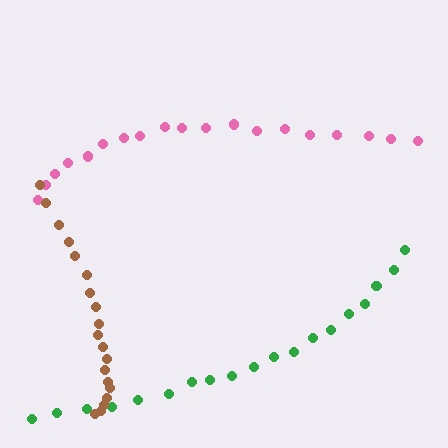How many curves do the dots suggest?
There are 3 distinct paths.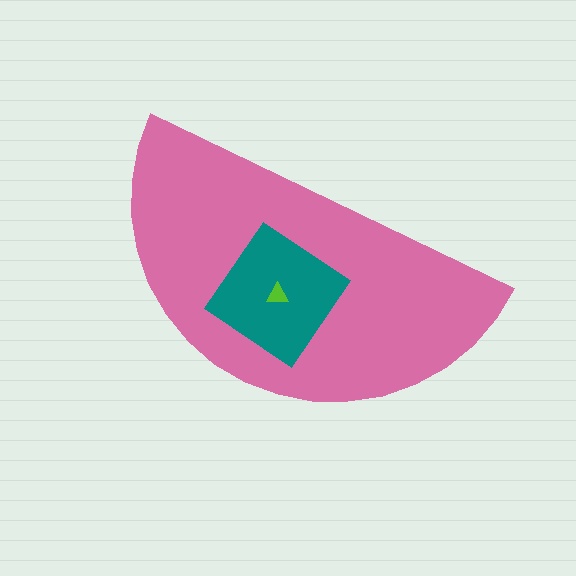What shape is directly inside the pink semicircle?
The teal diamond.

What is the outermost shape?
The pink semicircle.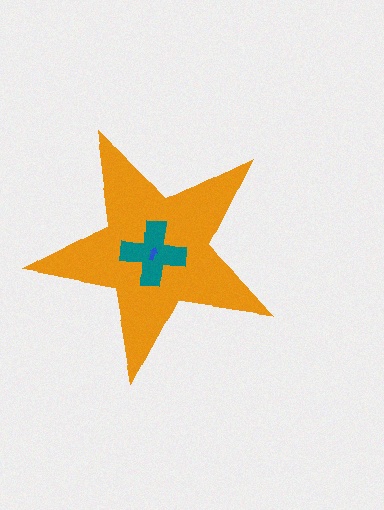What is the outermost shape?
The orange star.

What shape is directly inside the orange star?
The teal cross.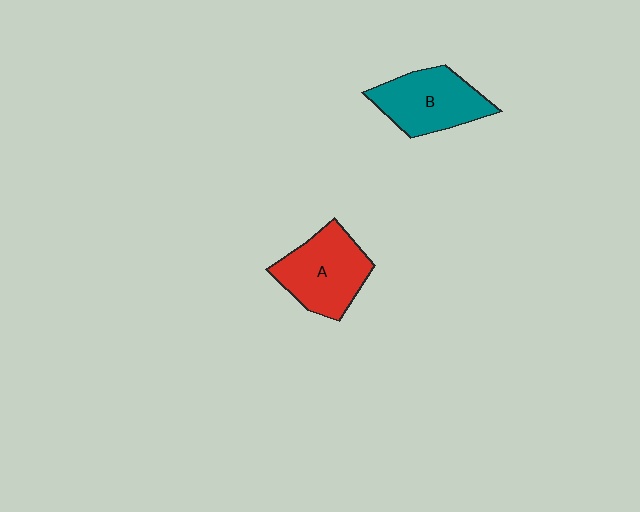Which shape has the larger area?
Shape A (red).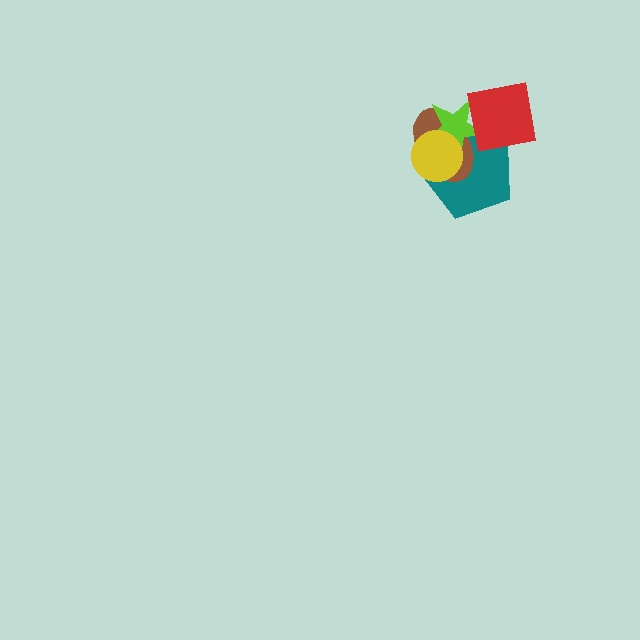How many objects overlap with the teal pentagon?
4 objects overlap with the teal pentagon.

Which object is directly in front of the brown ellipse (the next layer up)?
The lime star is directly in front of the brown ellipse.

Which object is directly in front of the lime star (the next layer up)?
The red square is directly in front of the lime star.